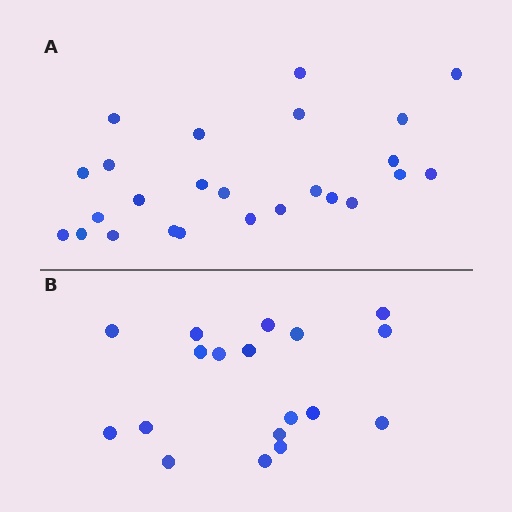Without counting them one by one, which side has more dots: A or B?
Region A (the top region) has more dots.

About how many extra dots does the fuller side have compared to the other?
Region A has roughly 8 or so more dots than region B.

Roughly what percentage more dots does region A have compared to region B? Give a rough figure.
About 40% more.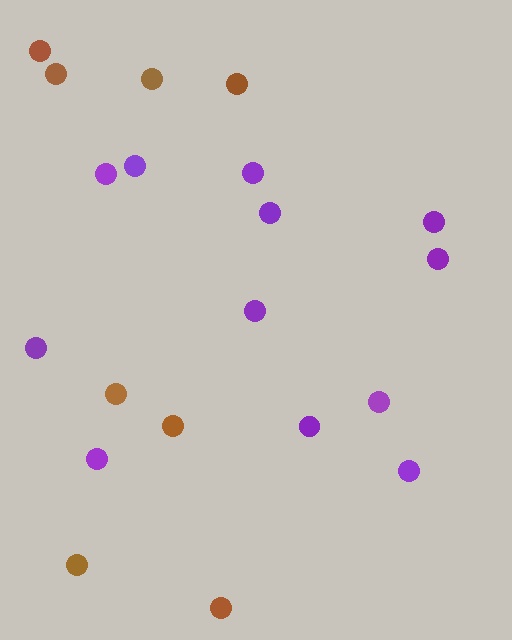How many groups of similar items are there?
There are 2 groups: one group of brown circles (8) and one group of purple circles (12).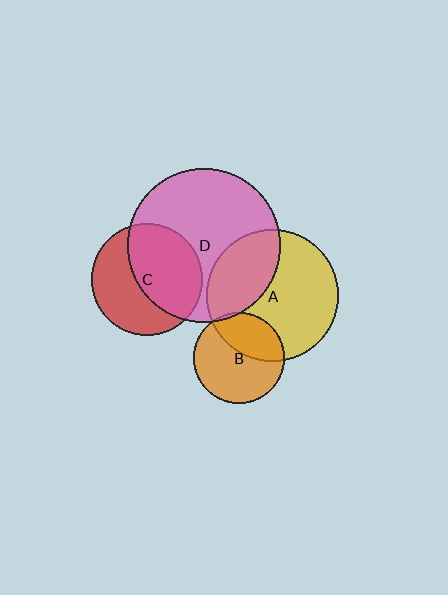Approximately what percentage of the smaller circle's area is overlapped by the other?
Approximately 5%.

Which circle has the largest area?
Circle D (pink).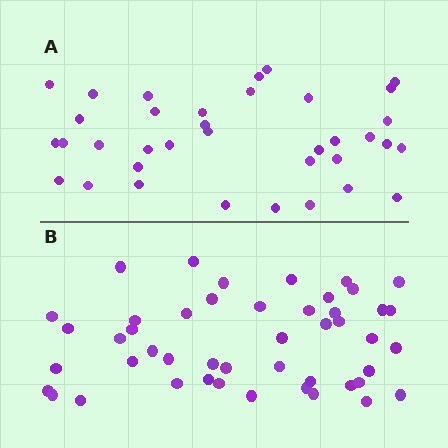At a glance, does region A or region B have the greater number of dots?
Region B (the bottom region) has more dots.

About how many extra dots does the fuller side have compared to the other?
Region B has roughly 12 or so more dots than region A.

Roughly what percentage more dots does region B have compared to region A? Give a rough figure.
About 30% more.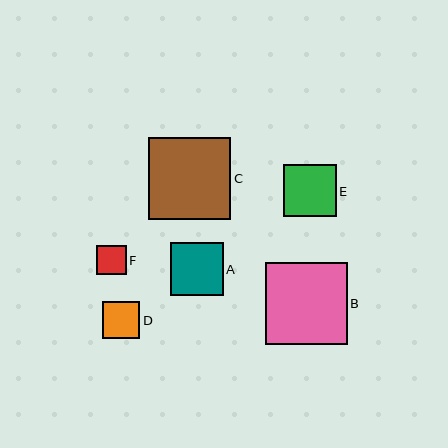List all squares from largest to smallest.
From largest to smallest: C, B, A, E, D, F.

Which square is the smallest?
Square F is the smallest with a size of approximately 29 pixels.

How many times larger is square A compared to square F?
Square A is approximately 1.8 times the size of square F.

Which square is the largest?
Square C is the largest with a size of approximately 82 pixels.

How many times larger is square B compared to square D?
Square B is approximately 2.2 times the size of square D.